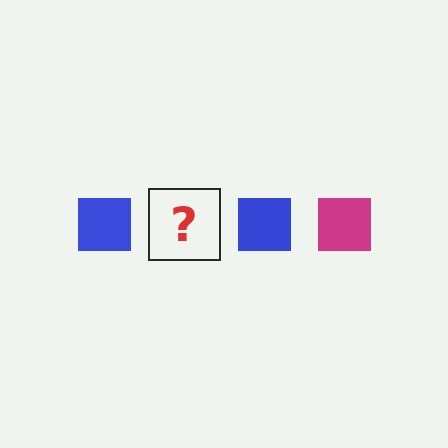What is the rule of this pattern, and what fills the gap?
The rule is that the pattern cycles through blue, magenta squares. The gap should be filled with a magenta square.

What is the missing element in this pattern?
The missing element is a magenta square.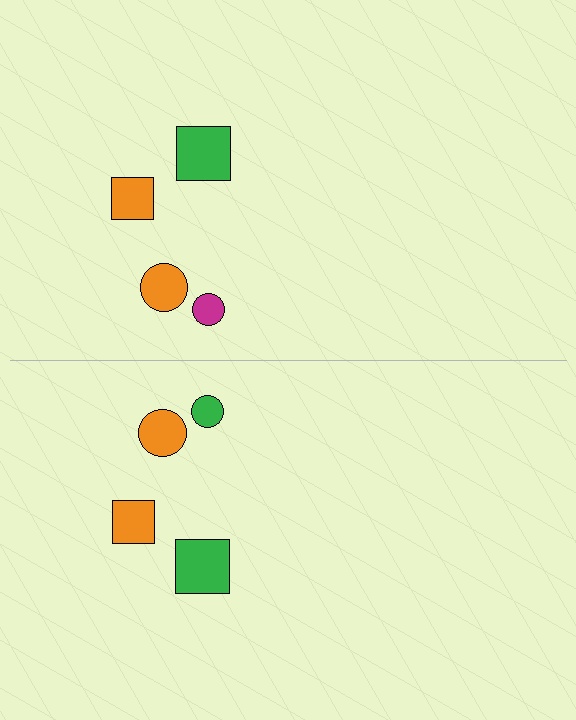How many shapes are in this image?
There are 8 shapes in this image.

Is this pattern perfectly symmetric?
No, the pattern is not perfectly symmetric. The green circle on the bottom side breaks the symmetry — its mirror counterpart is magenta.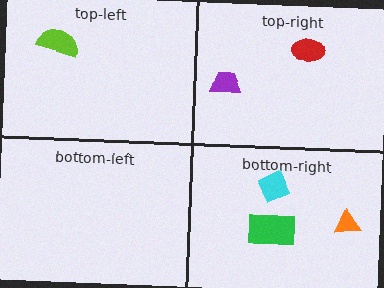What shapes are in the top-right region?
The red ellipse, the purple trapezoid.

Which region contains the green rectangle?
The bottom-right region.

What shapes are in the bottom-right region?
The orange triangle, the green rectangle, the cyan diamond.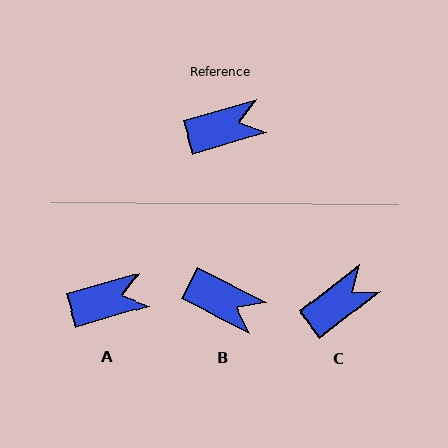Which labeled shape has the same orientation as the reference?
A.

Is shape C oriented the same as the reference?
No, it is off by about 21 degrees.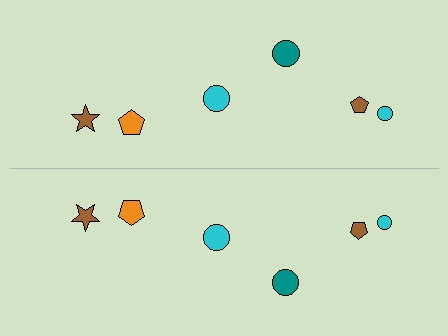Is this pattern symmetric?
Yes, this pattern has bilateral (reflection) symmetry.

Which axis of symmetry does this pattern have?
The pattern has a horizontal axis of symmetry running through the center of the image.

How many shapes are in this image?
There are 12 shapes in this image.